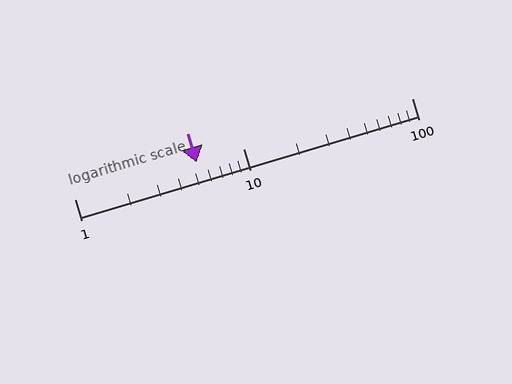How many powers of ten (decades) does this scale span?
The scale spans 2 decades, from 1 to 100.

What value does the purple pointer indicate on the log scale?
The pointer indicates approximately 5.3.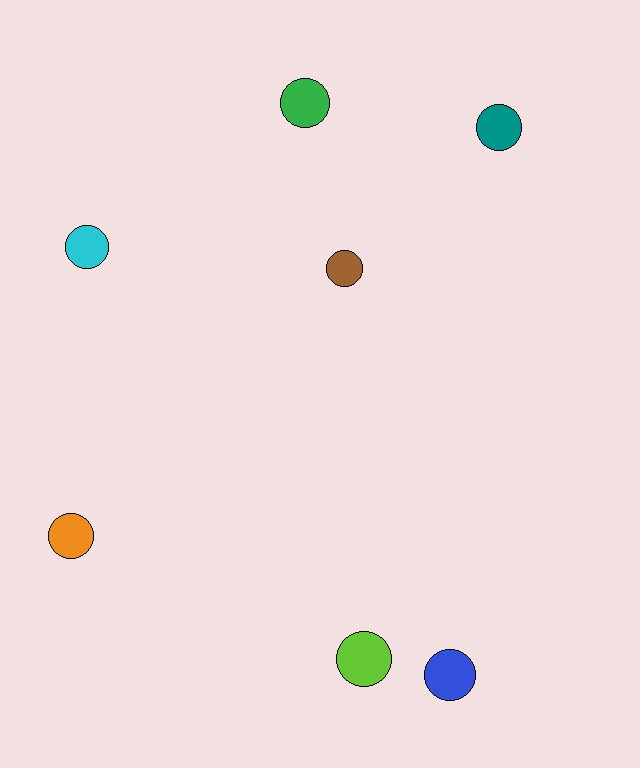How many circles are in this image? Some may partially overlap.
There are 7 circles.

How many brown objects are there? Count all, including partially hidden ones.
There is 1 brown object.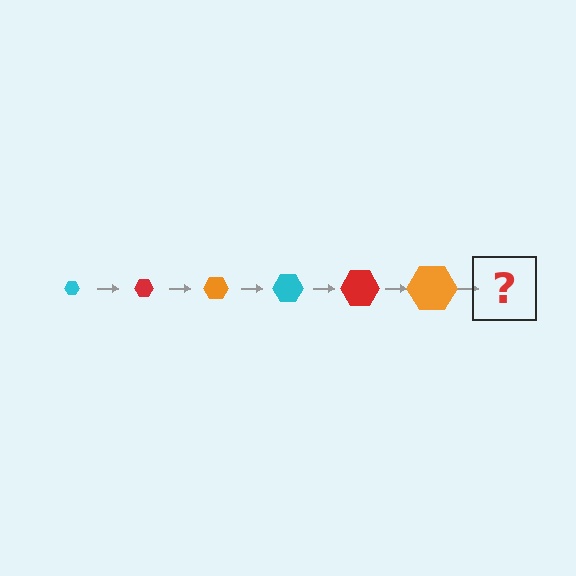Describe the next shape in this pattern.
It should be a cyan hexagon, larger than the previous one.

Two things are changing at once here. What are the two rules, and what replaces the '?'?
The two rules are that the hexagon grows larger each step and the color cycles through cyan, red, and orange. The '?' should be a cyan hexagon, larger than the previous one.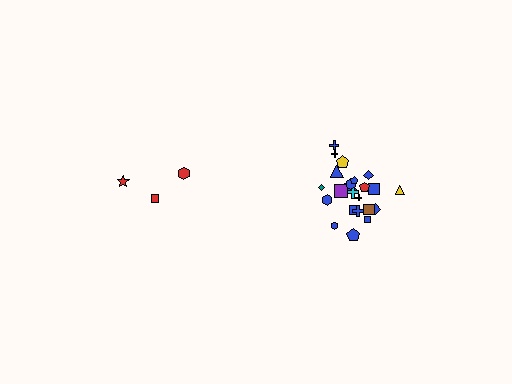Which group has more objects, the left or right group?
The right group.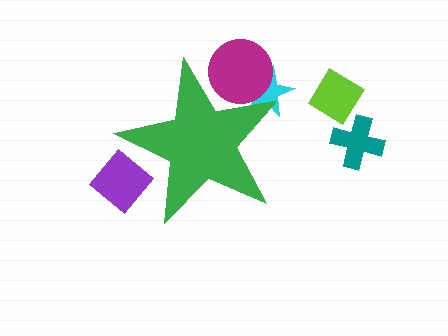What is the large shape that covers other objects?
A green star.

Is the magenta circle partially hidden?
Yes, the magenta circle is partially hidden behind the green star.